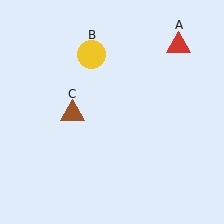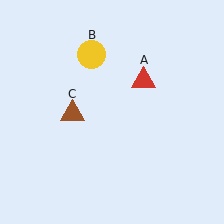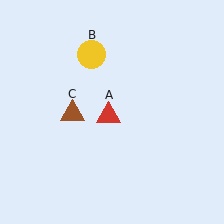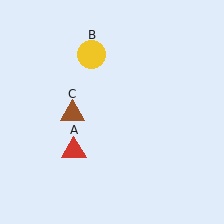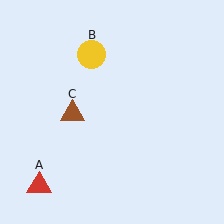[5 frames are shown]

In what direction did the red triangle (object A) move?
The red triangle (object A) moved down and to the left.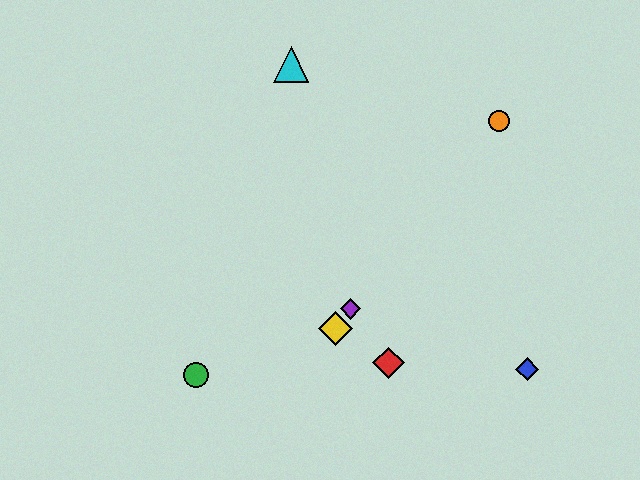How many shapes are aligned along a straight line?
3 shapes (the yellow diamond, the purple diamond, the orange circle) are aligned along a straight line.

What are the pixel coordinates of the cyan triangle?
The cyan triangle is at (291, 64).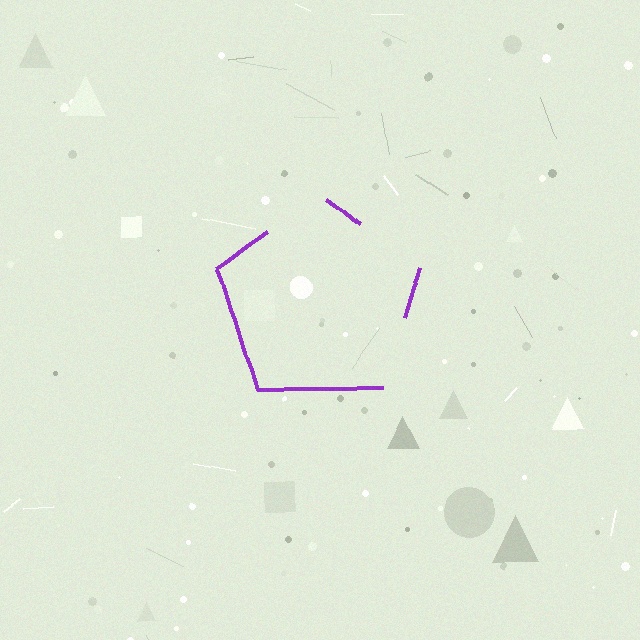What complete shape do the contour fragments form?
The contour fragments form a pentagon.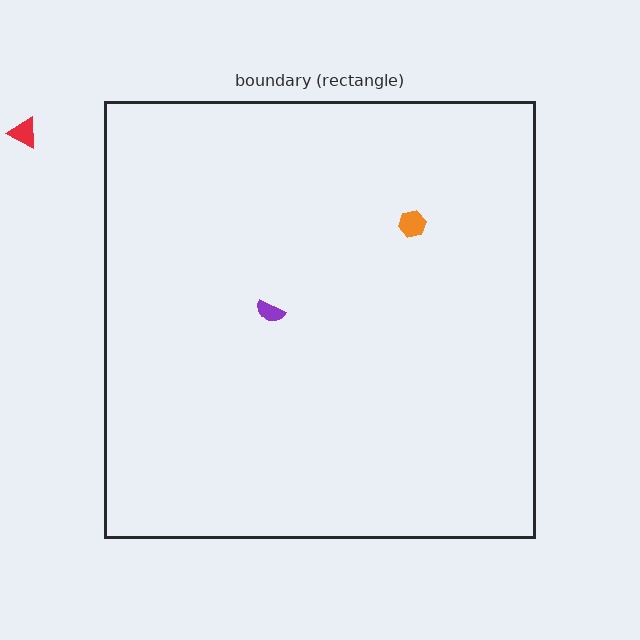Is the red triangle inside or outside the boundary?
Outside.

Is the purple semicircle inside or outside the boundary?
Inside.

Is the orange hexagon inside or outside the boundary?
Inside.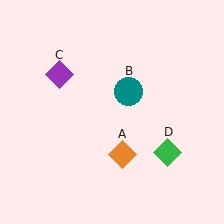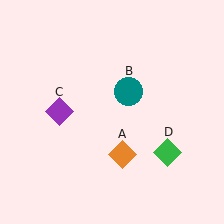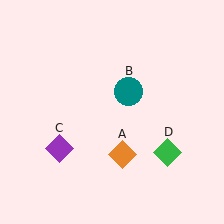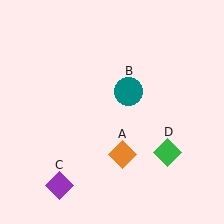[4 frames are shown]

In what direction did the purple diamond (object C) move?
The purple diamond (object C) moved down.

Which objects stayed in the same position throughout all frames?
Orange diamond (object A) and teal circle (object B) and green diamond (object D) remained stationary.